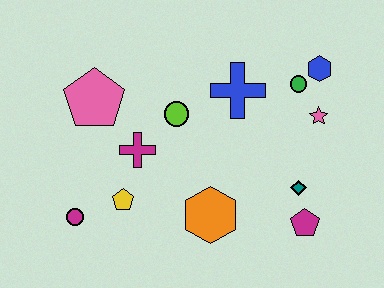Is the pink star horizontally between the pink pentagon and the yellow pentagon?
No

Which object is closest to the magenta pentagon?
The teal diamond is closest to the magenta pentagon.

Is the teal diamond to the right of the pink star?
No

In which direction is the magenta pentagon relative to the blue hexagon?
The magenta pentagon is below the blue hexagon.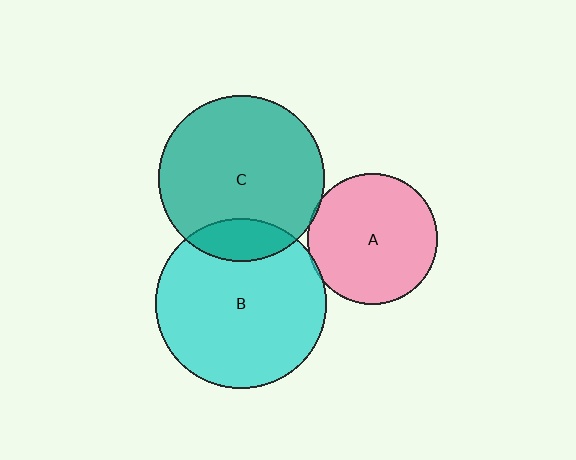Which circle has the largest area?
Circle B (cyan).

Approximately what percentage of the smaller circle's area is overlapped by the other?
Approximately 5%.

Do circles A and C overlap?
Yes.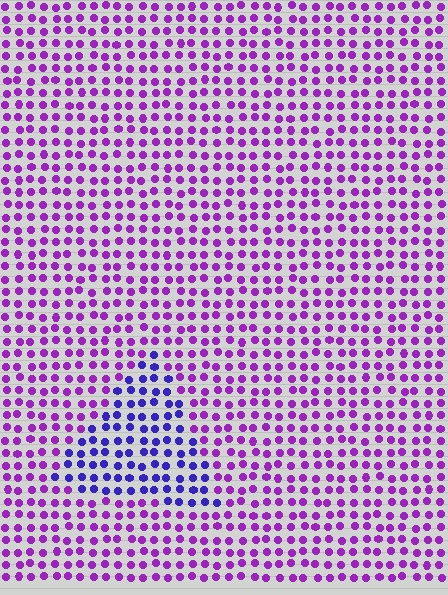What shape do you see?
I see a triangle.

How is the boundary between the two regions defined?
The boundary is defined purely by a slight shift in hue (about 40 degrees). Spacing, size, and orientation are identical on both sides.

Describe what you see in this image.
The image is filled with small purple elements in a uniform arrangement. A triangle-shaped region is visible where the elements are tinted to a slightly different hue, forming a subtle color boundary.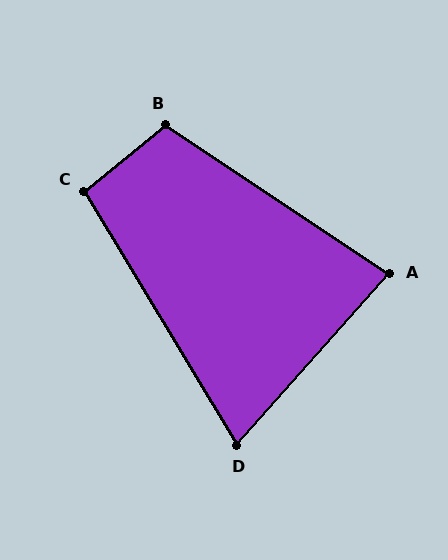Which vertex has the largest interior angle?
B, at approximately 107 degrees.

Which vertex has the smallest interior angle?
D, at approximately 73 degrees.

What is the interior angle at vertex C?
Approximately 98 degrees (obtuse).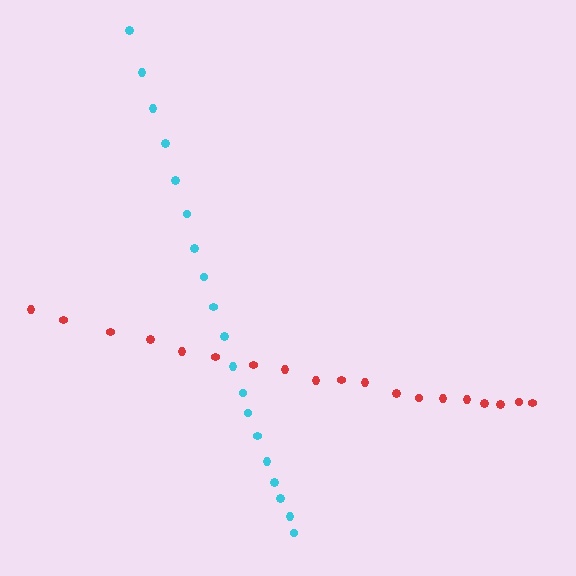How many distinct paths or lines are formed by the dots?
There are 2 distinct paths.